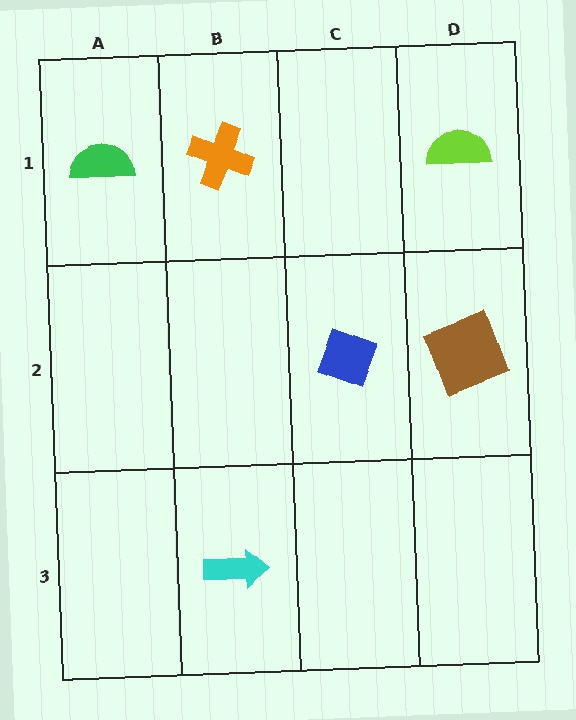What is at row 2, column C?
A blue diamond.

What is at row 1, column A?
A green semicircle.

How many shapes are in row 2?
2 shapes.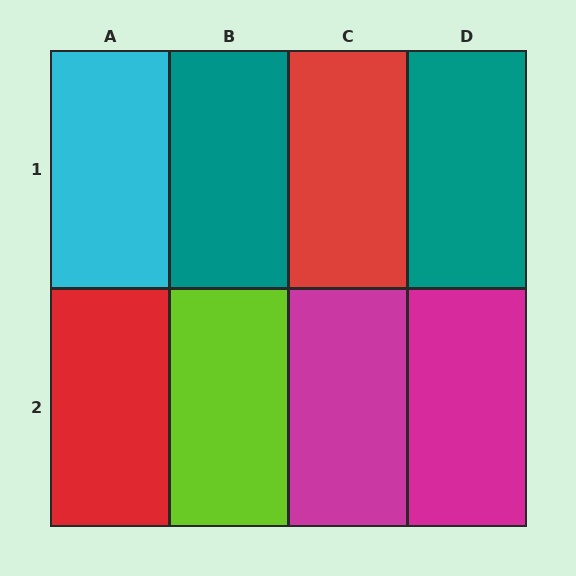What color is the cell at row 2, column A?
Red.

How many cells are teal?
2 cells are teal.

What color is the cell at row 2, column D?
Magenta.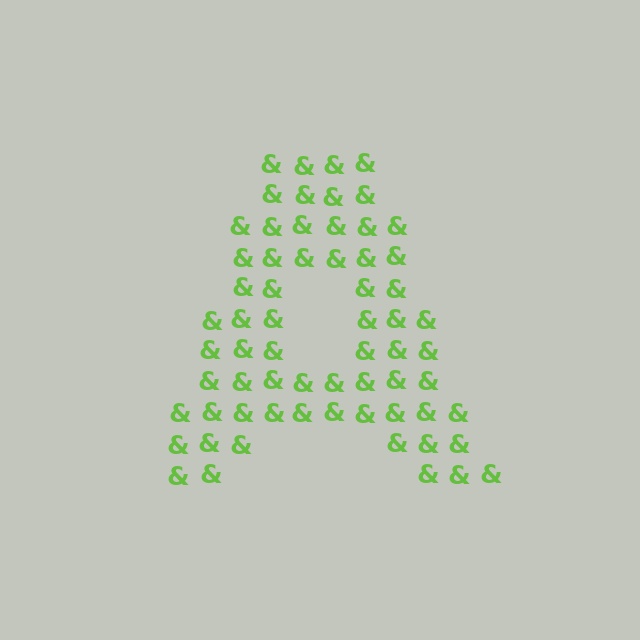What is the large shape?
The large shape is the letter A.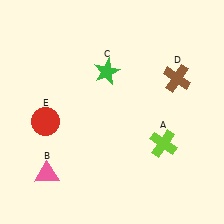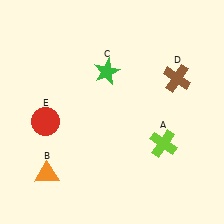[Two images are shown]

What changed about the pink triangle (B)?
In Image 1, B is pink. In Image 2, it changed to orange.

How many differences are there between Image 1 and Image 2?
There is 1 difference between the two images.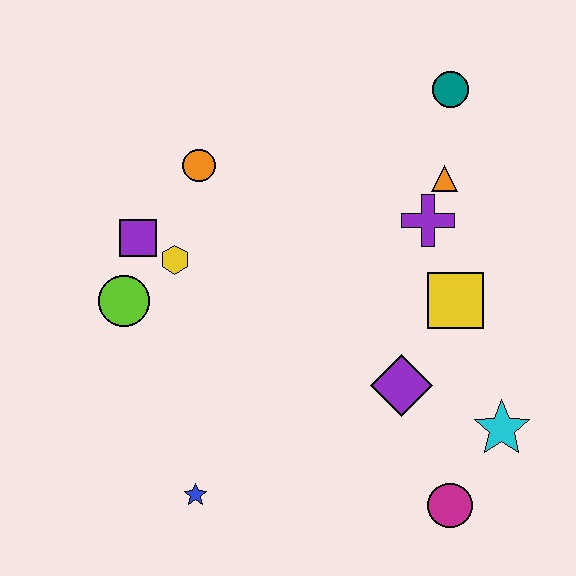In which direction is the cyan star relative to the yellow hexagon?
The cyan star is to the right of the yellow hexagon.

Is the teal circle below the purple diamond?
No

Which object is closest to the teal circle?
The orange triangle is closest to the teal circle.